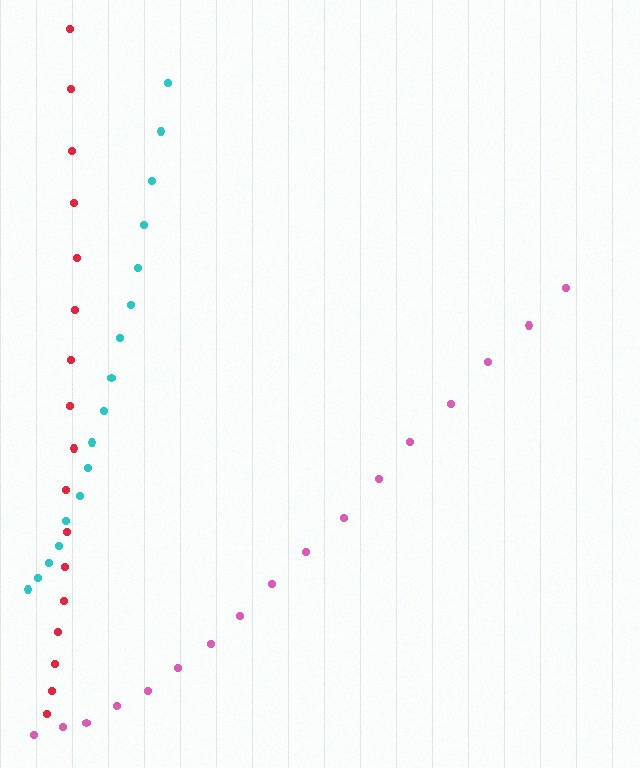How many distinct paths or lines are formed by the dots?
There are 3 distinct paths.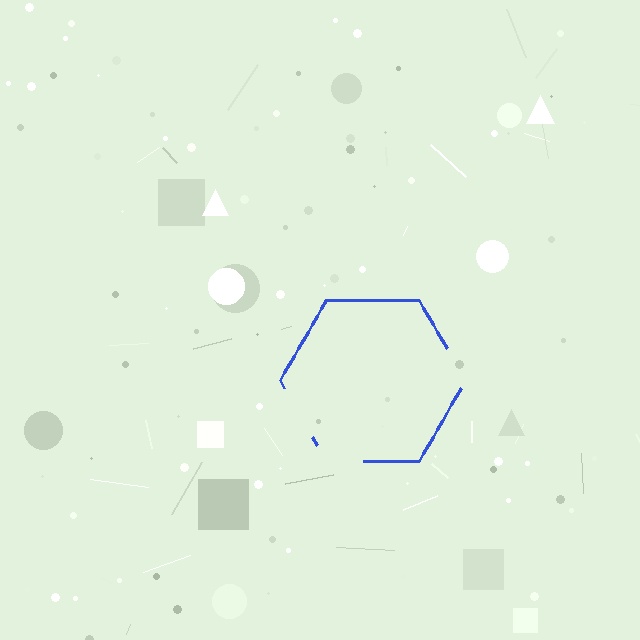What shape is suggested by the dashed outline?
The dashed outline suggests a hexagon.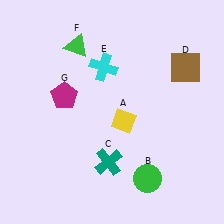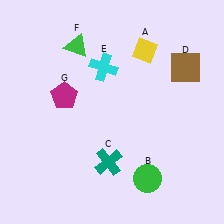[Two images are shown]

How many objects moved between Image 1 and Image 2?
1 object moved between the two images.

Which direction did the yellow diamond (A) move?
The yellow diamond (A) moved up.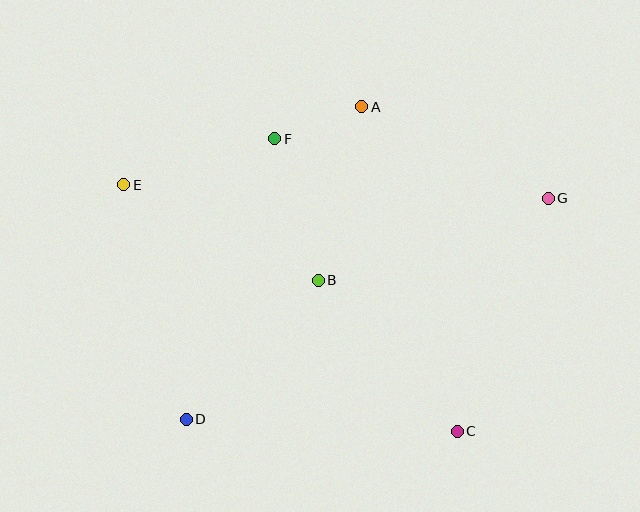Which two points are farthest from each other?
Points E and G are farthest from each other.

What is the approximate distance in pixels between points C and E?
The distance between C and E is approximately 415 pixels.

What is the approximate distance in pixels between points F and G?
The distance between F and G is approximately 280 pixels.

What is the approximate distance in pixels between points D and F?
The distance between D and F is approximately 294 pixels.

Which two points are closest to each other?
Points A and F are closest to each other.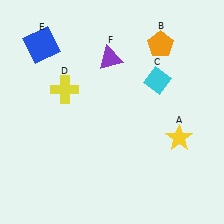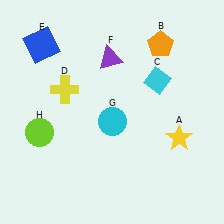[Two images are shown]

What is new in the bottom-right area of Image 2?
A cyan circle (G) was added in the bottom-right area of Image 2.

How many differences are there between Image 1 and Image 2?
There are 2 differences between the two images.